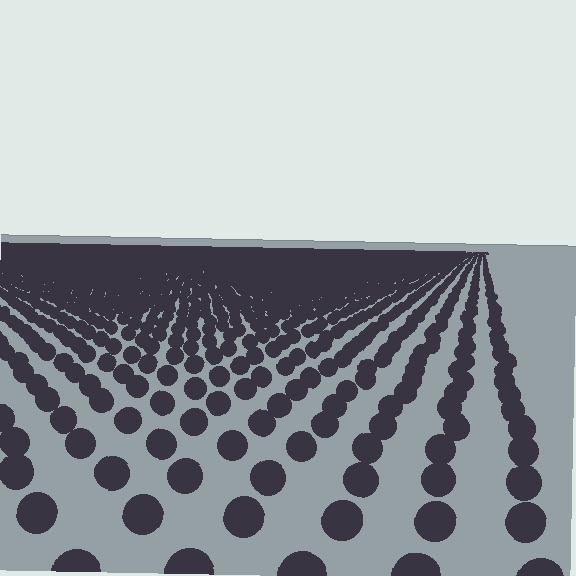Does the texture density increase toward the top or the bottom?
Density increases toward the top.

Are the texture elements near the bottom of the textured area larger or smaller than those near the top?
Larger. Near the bottom, elements are closer to the viewer and appear at a bigger on-screen size.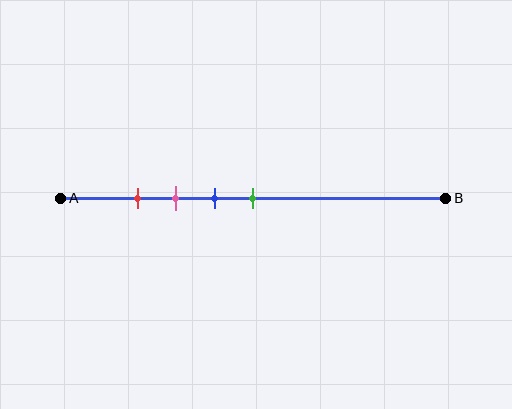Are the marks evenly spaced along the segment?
Yes, the marks are approximately evenly spaced.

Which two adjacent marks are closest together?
The red and pink marks are the closest adjacent pair.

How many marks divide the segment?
There are 4 marks dividing the segment.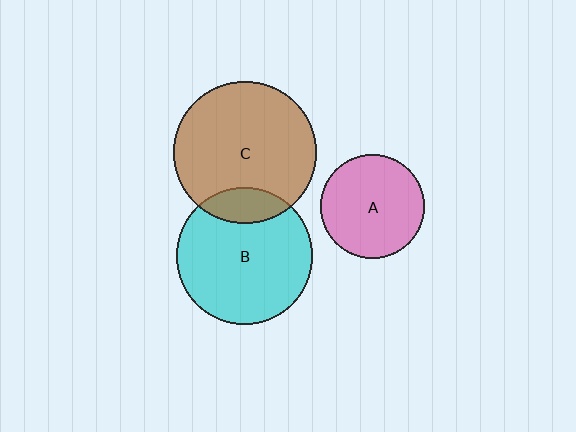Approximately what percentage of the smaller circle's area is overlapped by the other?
Approximately 15%.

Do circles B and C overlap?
Yes.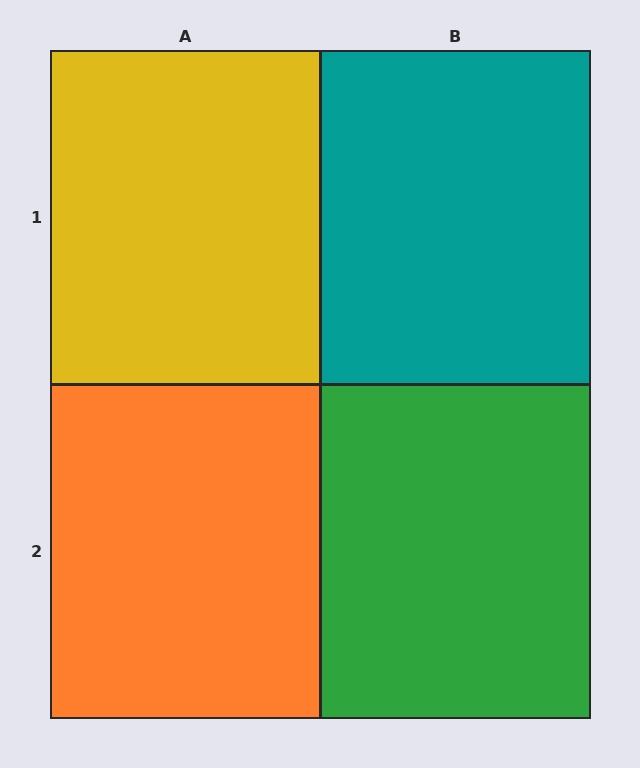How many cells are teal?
1 cell is teal.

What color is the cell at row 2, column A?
Orange.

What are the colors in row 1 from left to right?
Yellow, teal.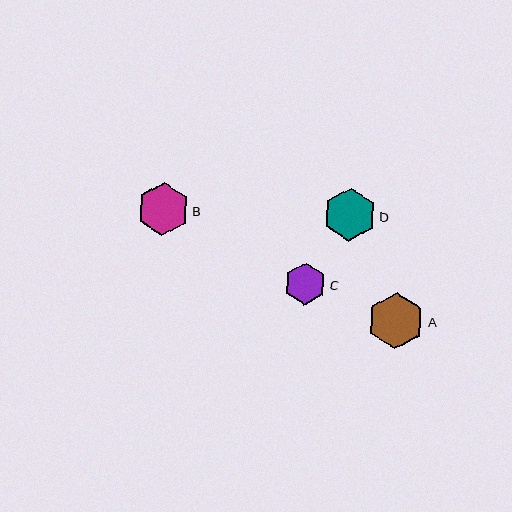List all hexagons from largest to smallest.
From largest to smallest: A, D, B, C.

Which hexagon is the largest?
Hexagon A is the largest with a size of approximately 57 pixels.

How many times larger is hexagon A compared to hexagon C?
Hexagon A is approximately 1.4 times the size of hexagon C.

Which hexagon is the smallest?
Hexagon C is the smallest with a size of approximately 42 pixels.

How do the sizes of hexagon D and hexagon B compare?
Hexagon D and hexagon B are approximately the same size.